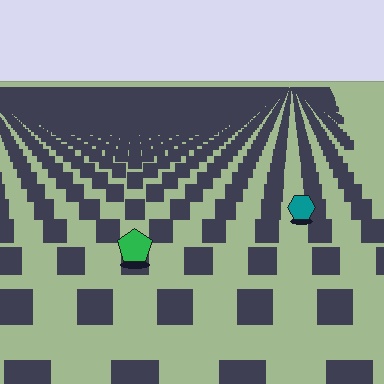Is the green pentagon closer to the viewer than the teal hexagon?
Yes. The green pentagon is closer — you can tell from the texture gradient: the ground texture is coarser near it.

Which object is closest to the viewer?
The green pentagon is closest. The texture marks near it are larger and more spread out.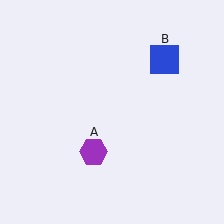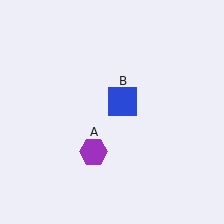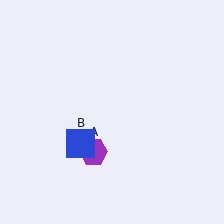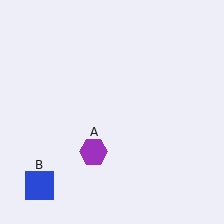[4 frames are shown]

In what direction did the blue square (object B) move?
The blue square (object B) moved down and to the left.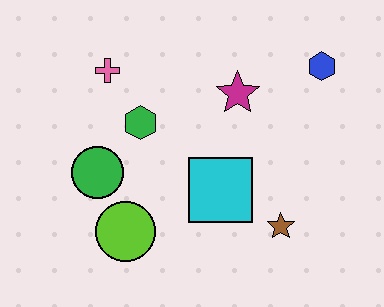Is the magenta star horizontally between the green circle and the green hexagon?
No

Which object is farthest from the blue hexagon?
The lime circle is farthest from the blue hexagon.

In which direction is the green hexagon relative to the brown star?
The green hexagon is to the left of the brown star.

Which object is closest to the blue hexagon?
The magenta star is closest to the blue hexagon.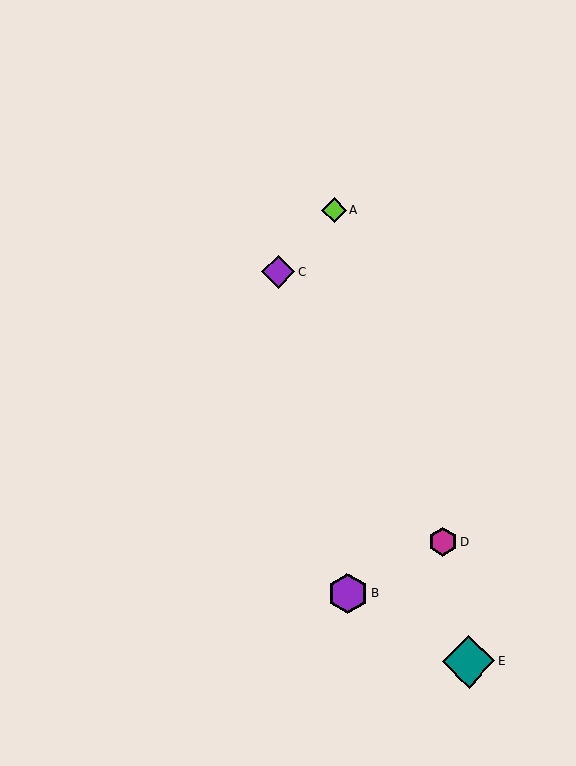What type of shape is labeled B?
Shape B is a purple hexagon.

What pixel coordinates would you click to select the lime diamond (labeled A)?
Click at (334, 210) to select the lime diamond A.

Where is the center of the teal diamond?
The center of the teal diamond is at (469, 661).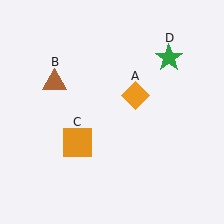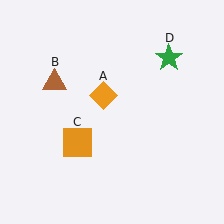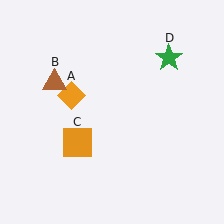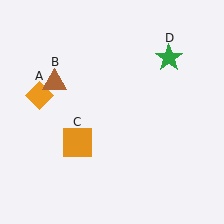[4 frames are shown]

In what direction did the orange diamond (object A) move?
The orange diamond (object A) moved left.